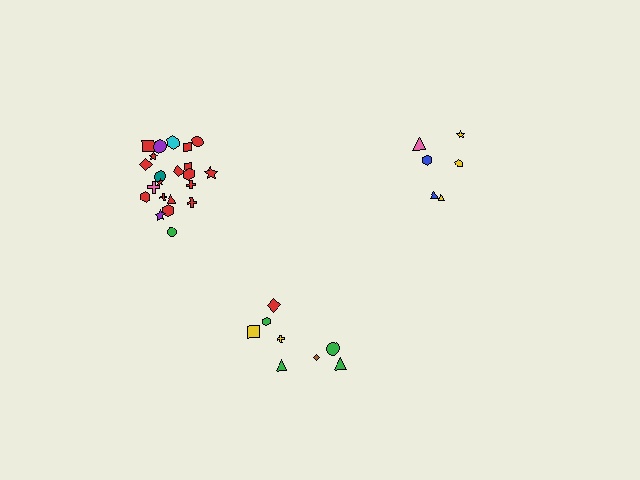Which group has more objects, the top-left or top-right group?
The top-left group.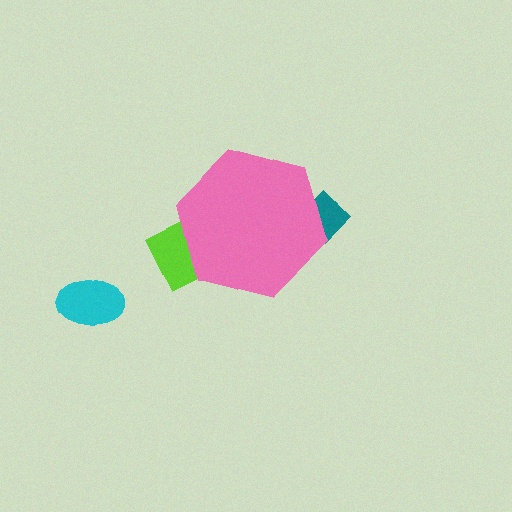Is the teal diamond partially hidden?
Yes, the teal diamond is partially hidden behind the pink hexagon.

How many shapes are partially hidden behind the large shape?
2 shapes are partially hidden.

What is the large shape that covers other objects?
A pink hexagon.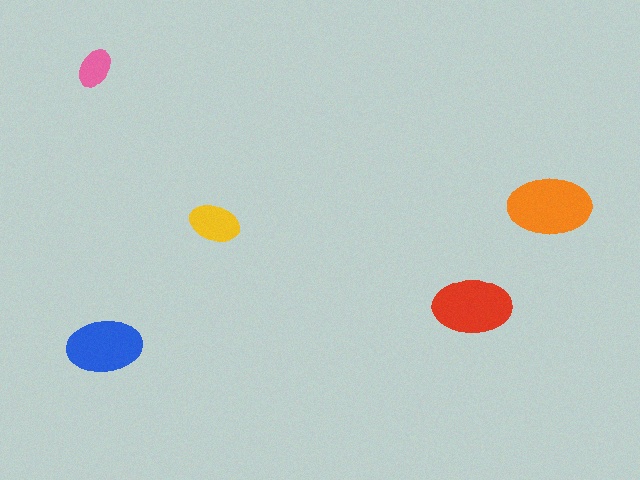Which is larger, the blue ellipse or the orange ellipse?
The orange one.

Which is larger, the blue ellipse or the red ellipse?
The red one.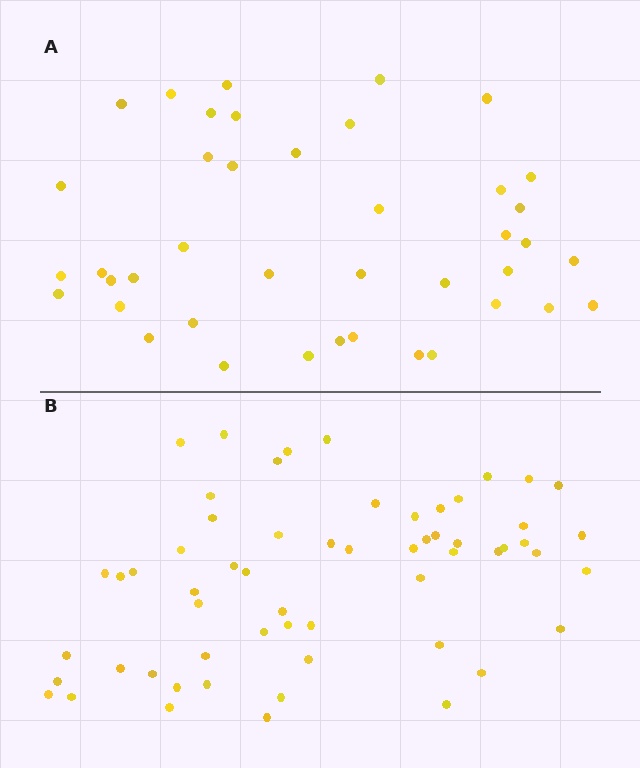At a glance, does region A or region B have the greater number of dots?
Region B (the bottom region) has more dots.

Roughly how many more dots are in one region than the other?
Region B has approximately 20 more dots than region A.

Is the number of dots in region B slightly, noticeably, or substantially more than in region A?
Region B has noticeably more, but not dramatically so. The ratio is roughly 1.4 to 1.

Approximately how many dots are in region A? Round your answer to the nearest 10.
About 40 dots. (The exact count is 41, which rounds to 40.)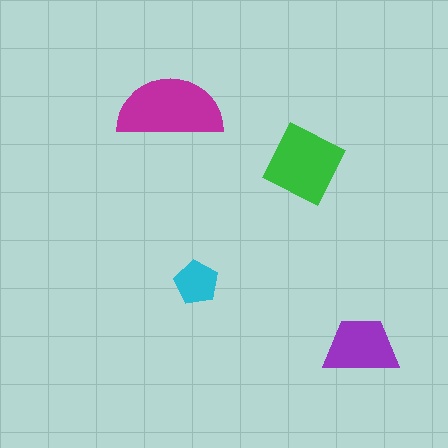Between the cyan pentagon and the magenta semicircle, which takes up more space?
The magenta semicircle.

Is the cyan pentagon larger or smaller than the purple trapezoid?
Smaller.